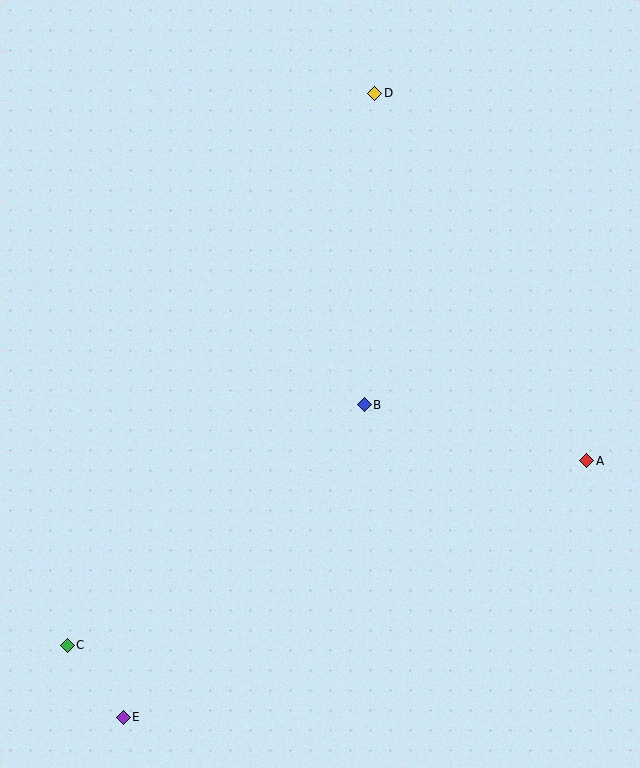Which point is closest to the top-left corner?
Point D is closest to the top-left corner.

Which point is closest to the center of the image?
Point B at (364, 405) is closest to the center.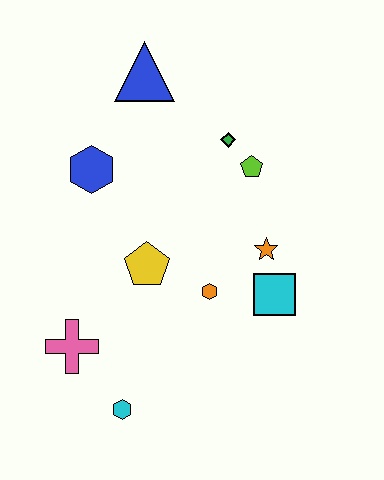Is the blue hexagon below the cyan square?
No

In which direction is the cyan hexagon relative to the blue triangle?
The cyan hexagon is below the blue triangle.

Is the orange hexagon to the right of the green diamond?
No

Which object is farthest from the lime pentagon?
The cyan hexagon is farthest from the lime pentagon.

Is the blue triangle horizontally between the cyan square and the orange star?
No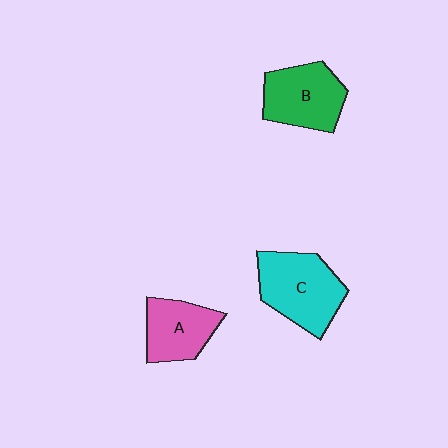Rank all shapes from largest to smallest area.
From largest to smallest: C (cyan), B (green), A (pink).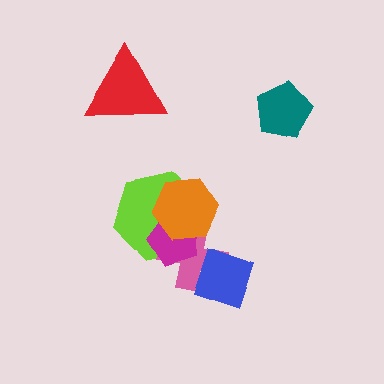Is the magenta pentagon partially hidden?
Yes, it is partially covered by another shape.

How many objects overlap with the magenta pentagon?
3 objects overlap with the magenta pentagon.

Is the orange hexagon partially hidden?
No, no other shape covers it.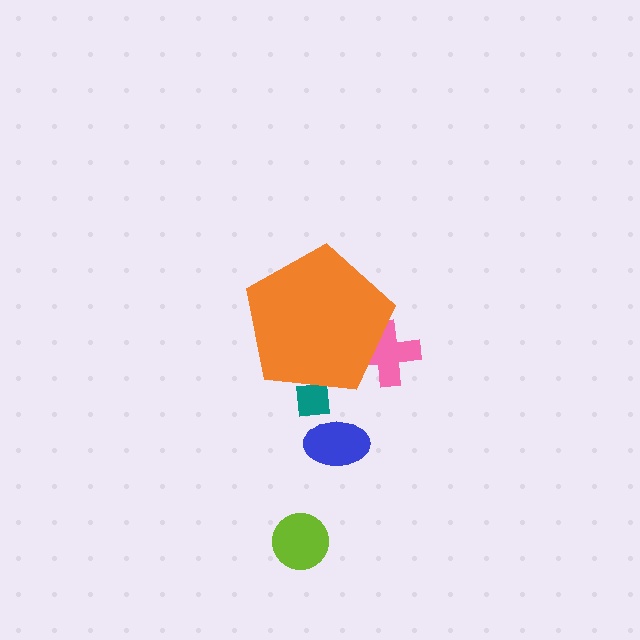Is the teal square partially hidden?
Yes, the teal square is partially hidden behind the orange pentagon.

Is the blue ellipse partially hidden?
No, the blue ellipse is fully visible.